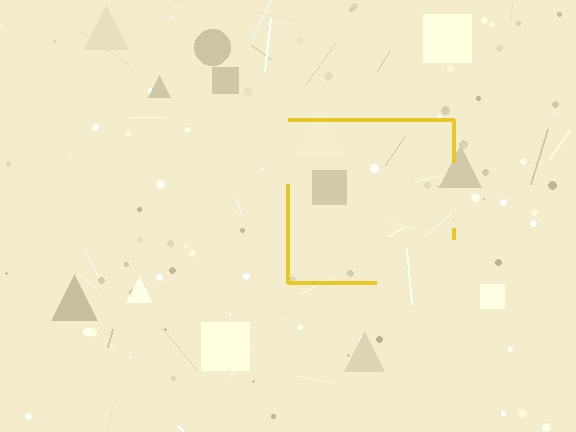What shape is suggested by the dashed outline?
The dashed outline suggests a square.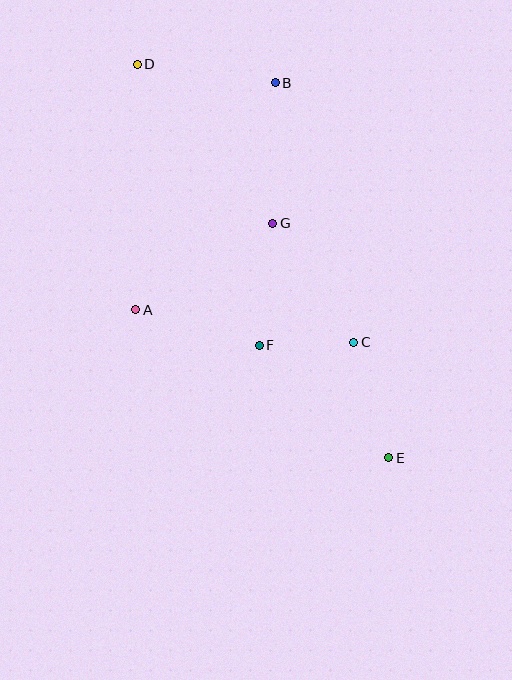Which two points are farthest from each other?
Points D and E are farthest from each other.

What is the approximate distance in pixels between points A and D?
The distance between A and D is approximately 246 pixels.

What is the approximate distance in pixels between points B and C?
The distance between B and C is approximately 271 pixels.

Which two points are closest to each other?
Points C and F are closest to each other.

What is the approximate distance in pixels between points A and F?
The distance between A and F is approximately 128 pixels.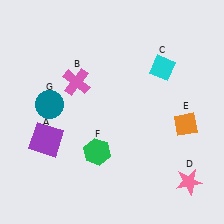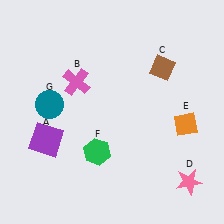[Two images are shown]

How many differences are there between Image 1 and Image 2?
There is 1 difference between the two images.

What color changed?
The diamond (C) changed from cyan in Image 1 to brown in Image 2.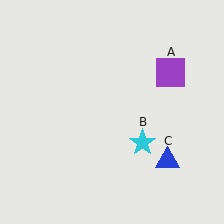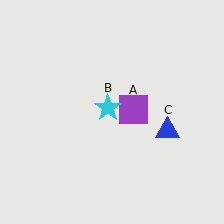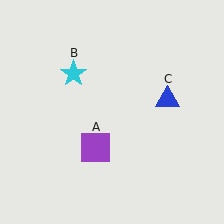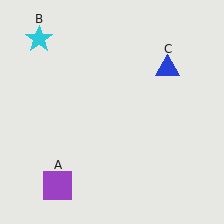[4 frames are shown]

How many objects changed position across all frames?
3 objects changed position: purple square (object A), cyan star (object B), blue triangle (object C).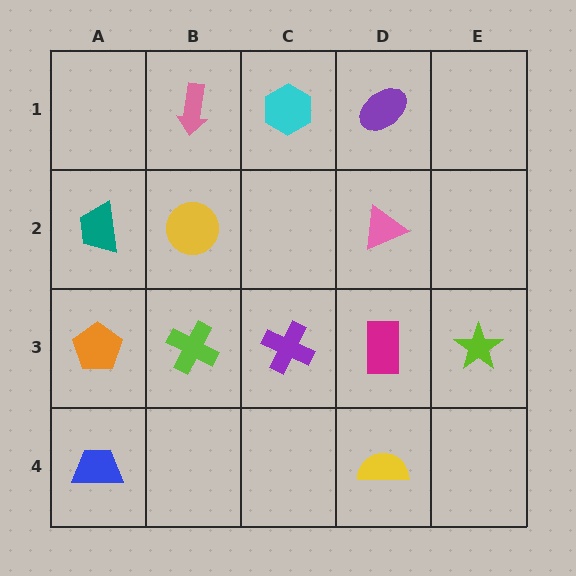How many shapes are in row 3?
5 shapes.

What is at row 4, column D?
A yellow semicircle.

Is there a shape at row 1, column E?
No, that cell is empty.